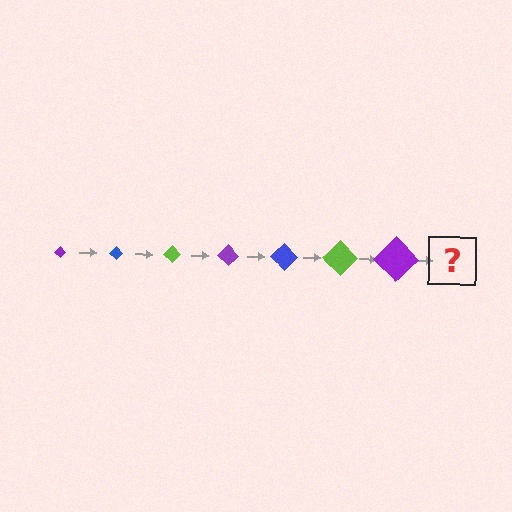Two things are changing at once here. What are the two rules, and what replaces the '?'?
The two rules are that the diamond grows larger each step and the color cycles through purple, blue, and lime. The '?' should be a blue diamond, larger than the previous one.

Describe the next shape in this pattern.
It should be a blue diamond, larger than the previous one.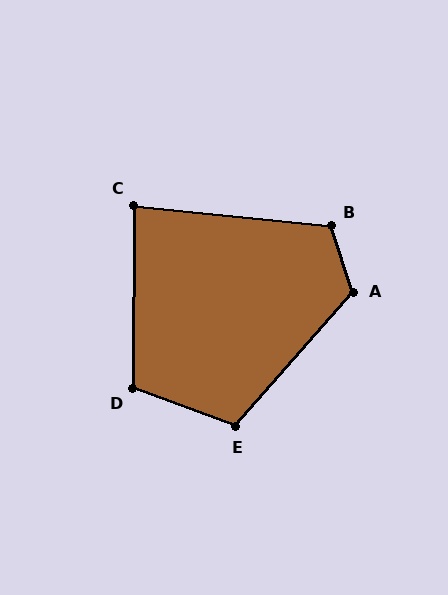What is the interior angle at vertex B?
Approximately 114 degrees (obtuse).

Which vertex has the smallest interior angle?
C, at approximately 85 degrees.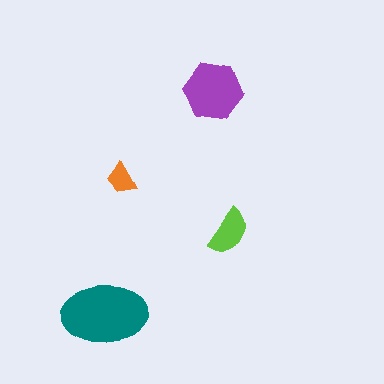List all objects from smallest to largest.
The orange trapezoid, the lime semicircle, the purple hexagon, the teal ellipse.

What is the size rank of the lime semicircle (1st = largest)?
3rd.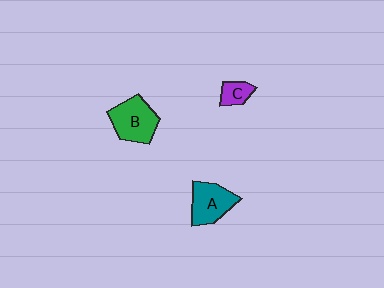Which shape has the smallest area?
Shape C (purple).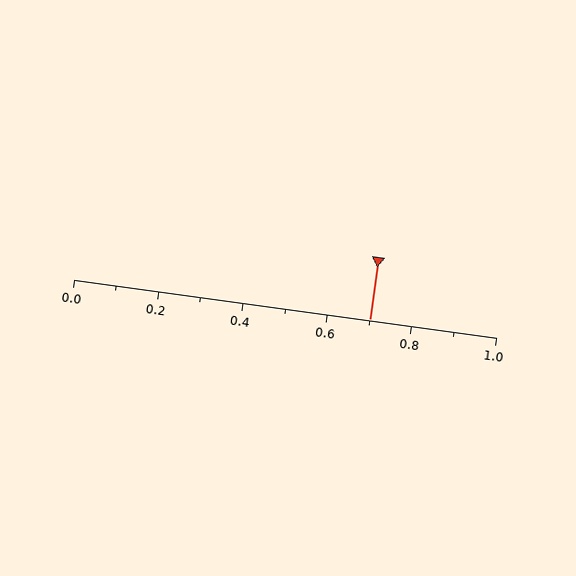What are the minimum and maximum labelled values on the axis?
The axis runs from 0.0 to 1.0.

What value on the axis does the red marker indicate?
The marker indicates approximately 0.7.